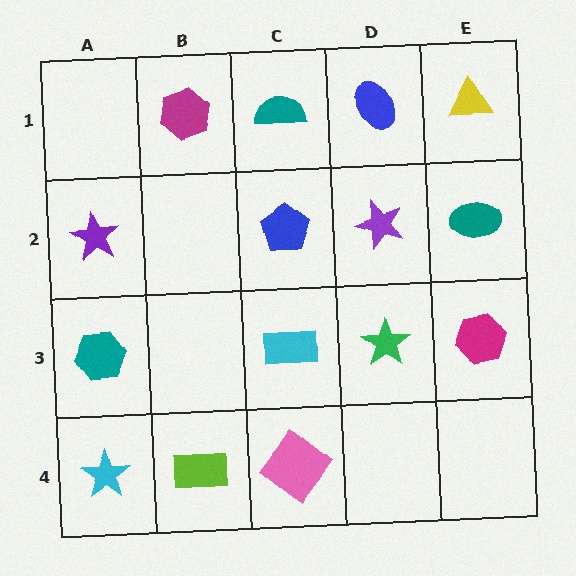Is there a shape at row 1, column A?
No, that cell is empty.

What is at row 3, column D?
A green star.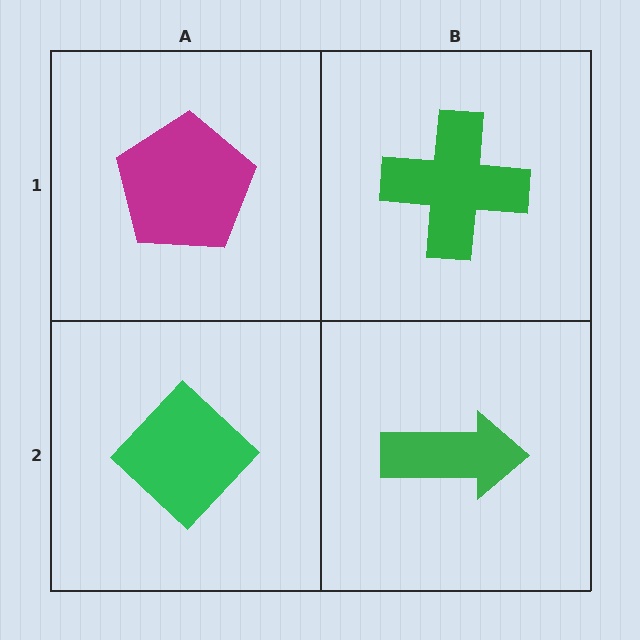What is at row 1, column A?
A magenta pentagon.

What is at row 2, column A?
A green diamond.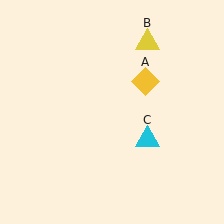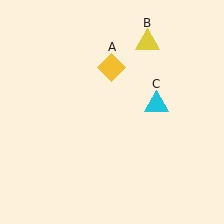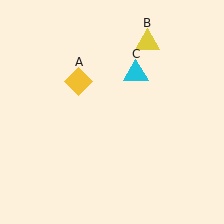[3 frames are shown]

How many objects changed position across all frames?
2 objects changed position: yellow diamond (object A), cyan triangle (object C).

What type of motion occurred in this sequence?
The yellow diamond (object A), cyan triangle (object C) rotated counterclockwise around the center of the scene.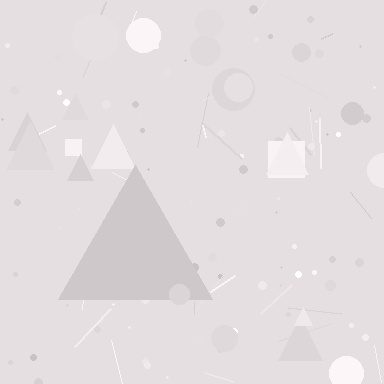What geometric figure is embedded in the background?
A triangle is embedded in the background.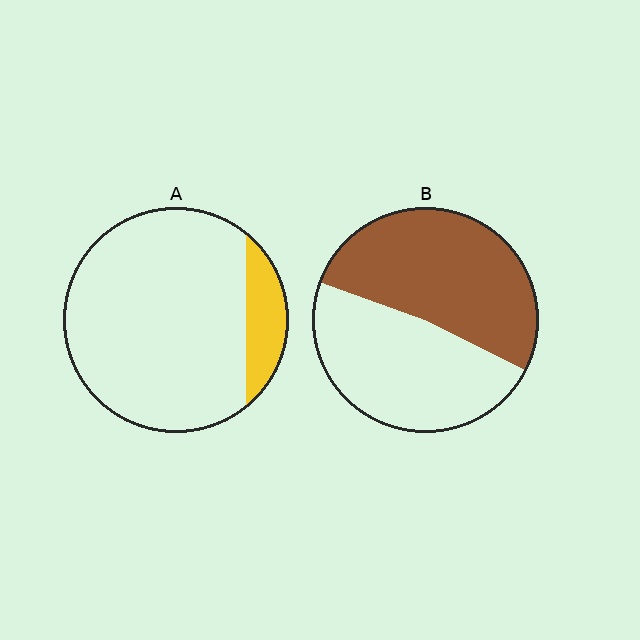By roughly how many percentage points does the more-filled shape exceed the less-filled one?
By roughly 40 percentage points (B over A).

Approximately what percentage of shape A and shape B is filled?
A is approximately 15% and B is approximately 50%.